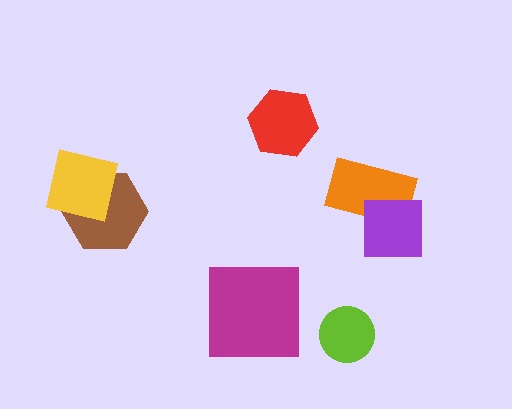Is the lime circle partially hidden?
No, no other shape covers it.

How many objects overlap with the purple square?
1 object overlaps with the purple square.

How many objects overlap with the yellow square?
1 object overlaps with the yellow square.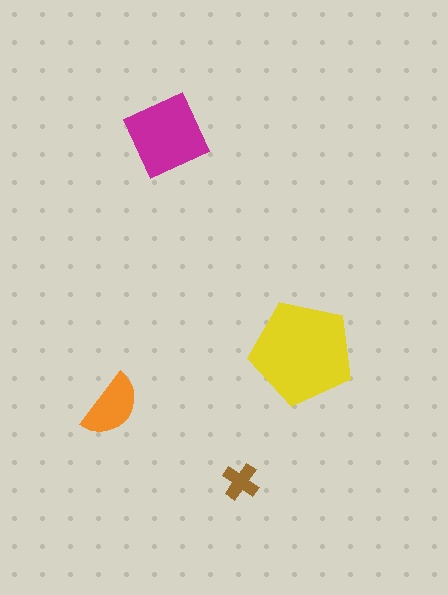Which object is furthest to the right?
The yellow pentagon is rightmost.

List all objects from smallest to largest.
The brown cross, the orange semicircle, the magenta square, the yellow pentagon.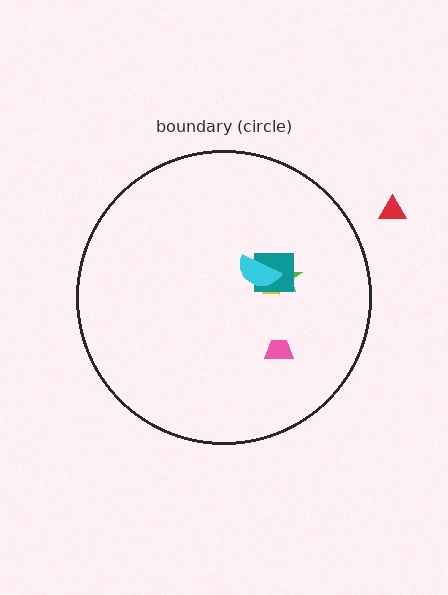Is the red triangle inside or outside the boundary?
Outside.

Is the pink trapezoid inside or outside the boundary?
Inside.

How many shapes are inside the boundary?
5 inside, 1 outside.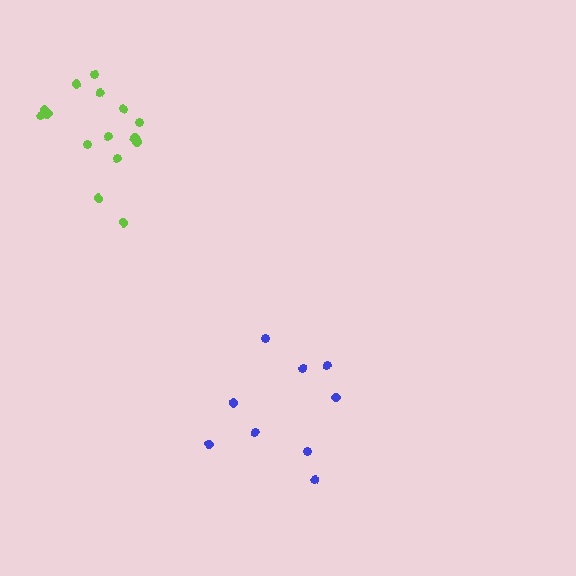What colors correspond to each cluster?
The clusters are colored: lime, blue.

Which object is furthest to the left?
The lime cluster is leftmost.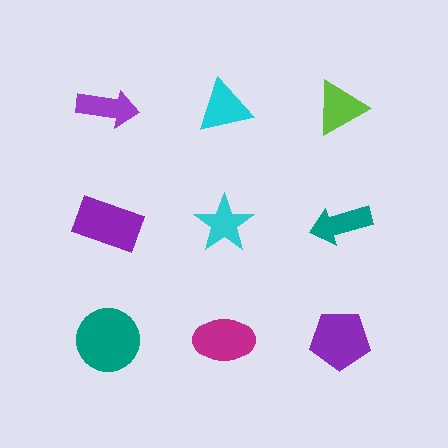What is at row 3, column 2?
A magenta ellipse.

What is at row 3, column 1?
A teal circle.